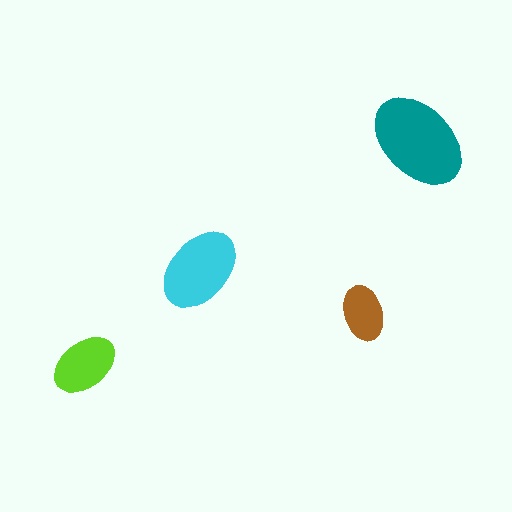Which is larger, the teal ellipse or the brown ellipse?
The teal one.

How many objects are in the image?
There are 4 objects in the image.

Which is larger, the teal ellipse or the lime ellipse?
The teal one.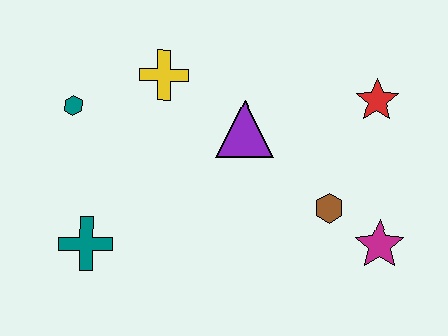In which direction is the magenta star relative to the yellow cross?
The magenta star is to the right of the yellow cross.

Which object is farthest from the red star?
The teal cross is farthest from the red star.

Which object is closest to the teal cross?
The teal hexagon is closest to the teal cross.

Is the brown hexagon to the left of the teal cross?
No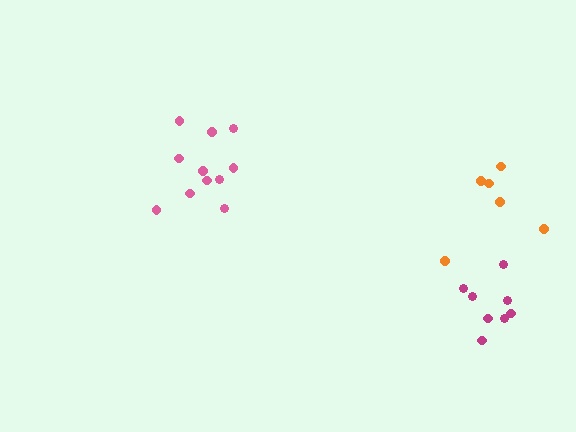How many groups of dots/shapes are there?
There are 3 groups.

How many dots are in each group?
Group 1: 11 dots, Group 2: 6 dots, Group 3: 8 dots (25 total).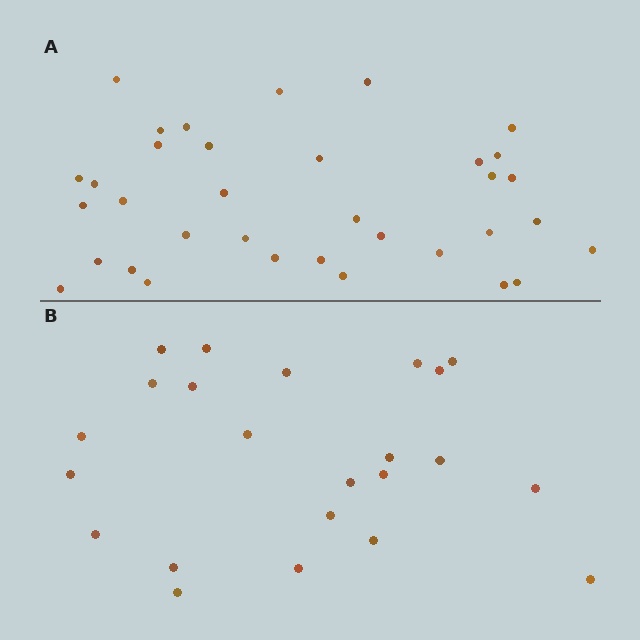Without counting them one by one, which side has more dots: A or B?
Region A (the top region) has more dots.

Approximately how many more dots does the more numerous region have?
Region A has roughly 12 or so more dots than region B.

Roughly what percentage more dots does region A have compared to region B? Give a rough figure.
About 50% more.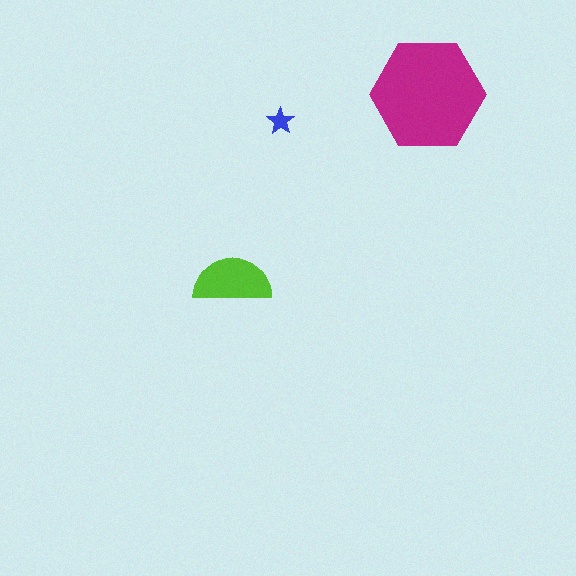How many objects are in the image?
There are 3 objects in the image.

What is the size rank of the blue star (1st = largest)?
3rd.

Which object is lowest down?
The lime semicircle is bottommost.